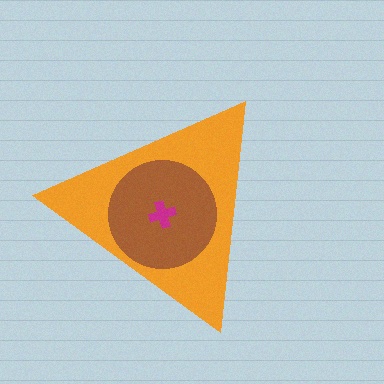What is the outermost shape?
The orange triangle.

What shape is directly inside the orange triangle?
The brown circle.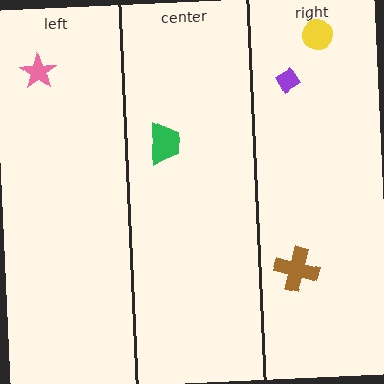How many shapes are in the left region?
1.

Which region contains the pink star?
The left region.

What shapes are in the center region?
The green trapezoid.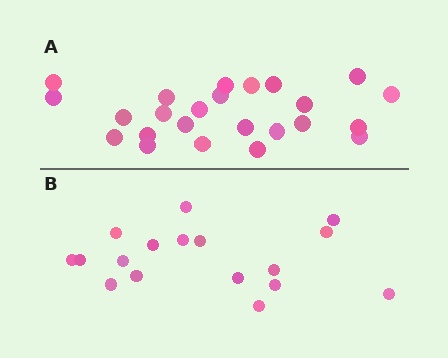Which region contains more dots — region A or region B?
Region A (the top region) has more dots.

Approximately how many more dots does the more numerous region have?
Region A has roughly 8 or so more dots than region B.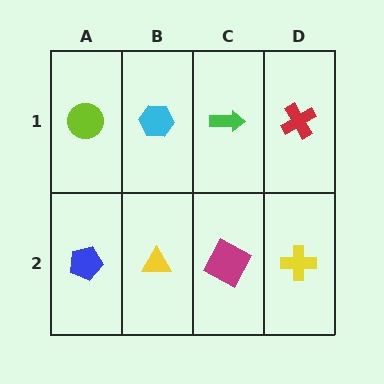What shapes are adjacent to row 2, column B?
A cyan hexagon (row 1, column B), a blue pentagon (row 2, column A), a magenta square (row 2, column C).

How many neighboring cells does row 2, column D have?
2.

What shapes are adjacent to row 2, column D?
A red cross (row 1, column D), a magenta square (row 2, column C).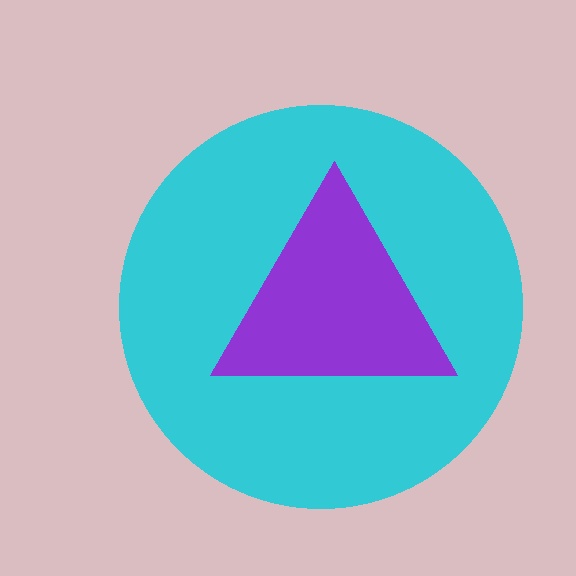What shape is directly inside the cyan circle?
The purple triangle.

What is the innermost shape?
The purple triangle.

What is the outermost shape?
The cyan circle.